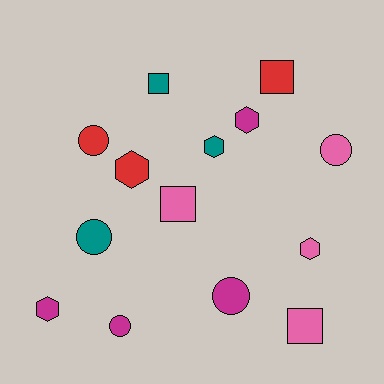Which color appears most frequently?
Magenta, with 4 objects.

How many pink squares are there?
There are 2 pink squares.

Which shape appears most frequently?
Circle, with 5 objects.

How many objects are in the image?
There are 14 objects.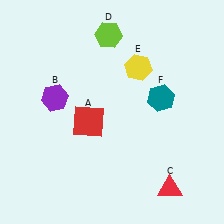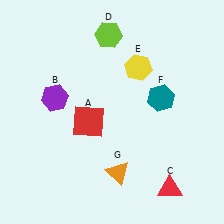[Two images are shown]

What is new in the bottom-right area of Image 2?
An orange triangle (G) was added in the bottom-right area of Image 2.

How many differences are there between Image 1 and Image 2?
There is 1 difference between the two images.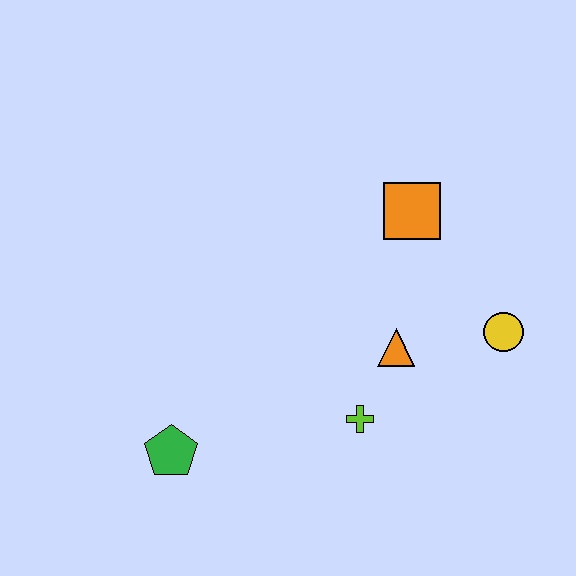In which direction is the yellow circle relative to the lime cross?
The yellow circle is to the right of the lime cross.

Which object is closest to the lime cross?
The orange triangle is closest to the lime cross.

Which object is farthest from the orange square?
The green pentagon is farthest from the orange square.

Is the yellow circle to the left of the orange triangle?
No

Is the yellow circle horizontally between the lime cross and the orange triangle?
No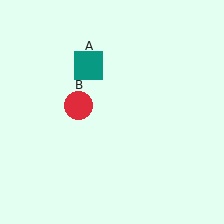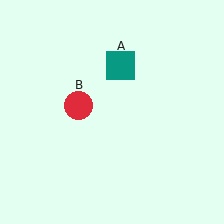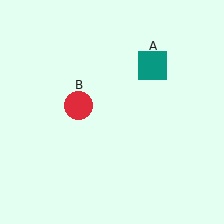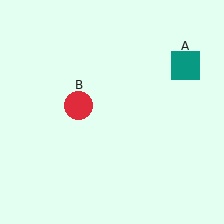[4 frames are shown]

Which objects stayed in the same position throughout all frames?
Red circle (object B) remained stationary.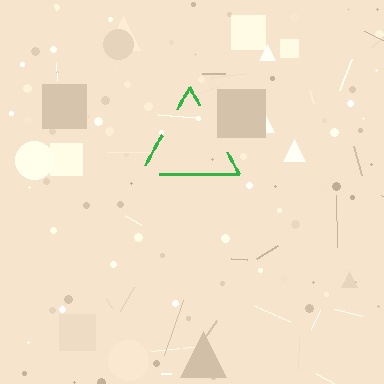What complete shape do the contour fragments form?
The contour fragments form a triangle.